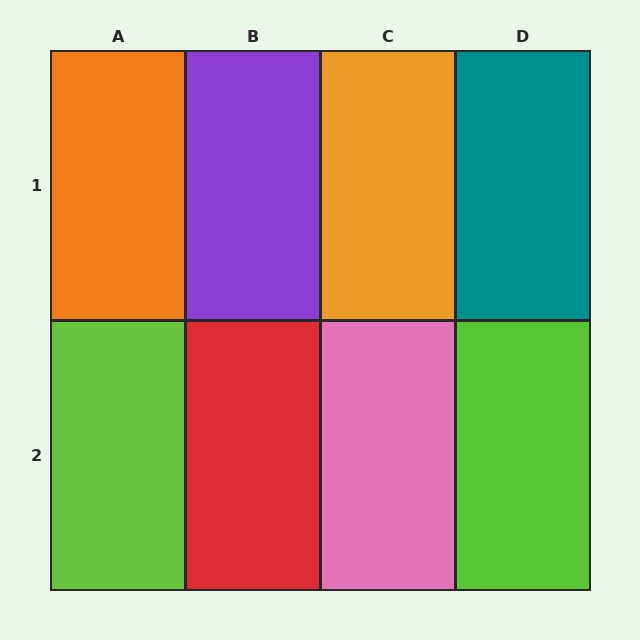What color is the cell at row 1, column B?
Purple.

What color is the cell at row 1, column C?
Orange.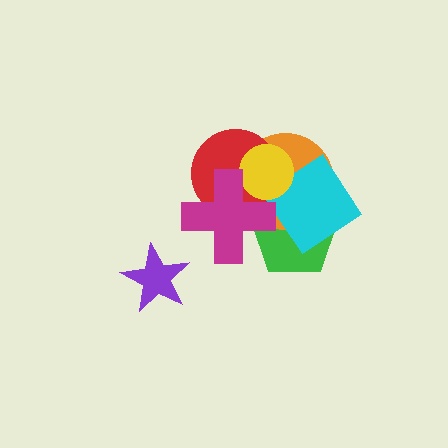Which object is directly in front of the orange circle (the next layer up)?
The red circle is directly in front of the orange circle.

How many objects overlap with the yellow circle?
4 objects overlap with the yellow circle.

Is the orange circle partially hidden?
Yes, it is partially covered by another shape.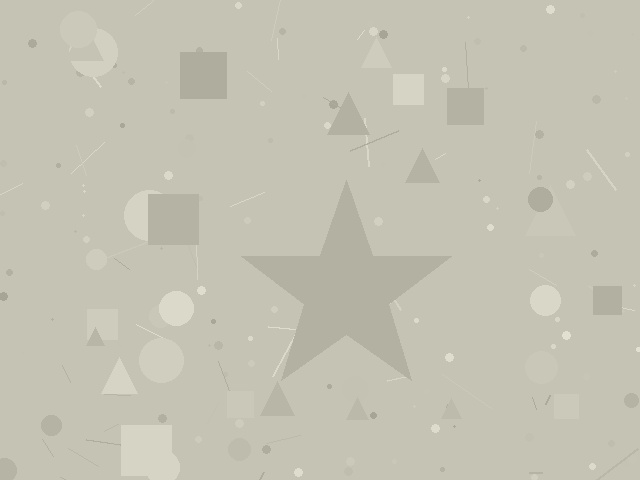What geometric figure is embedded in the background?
A star is embedded in the background.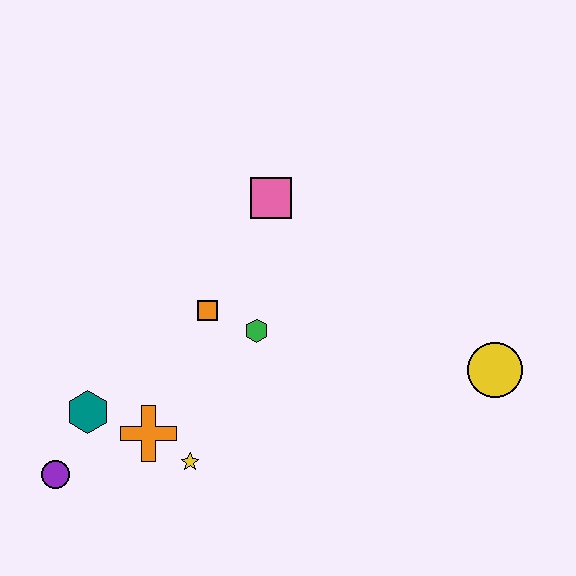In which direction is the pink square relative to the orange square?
The pink square is above the orange square.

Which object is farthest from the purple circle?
The yellow circle is farthest from the purple circle.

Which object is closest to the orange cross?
The yellow star is closest to the orange cross.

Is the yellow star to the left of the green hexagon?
Yes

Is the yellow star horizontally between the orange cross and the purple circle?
No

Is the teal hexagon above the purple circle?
Yes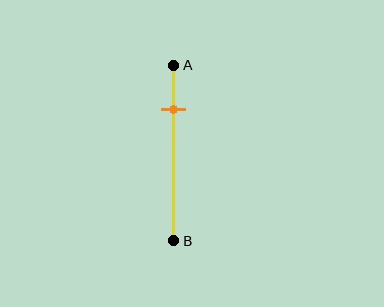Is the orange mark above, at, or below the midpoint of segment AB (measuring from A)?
The orange mark is above the midpoint of segment AB.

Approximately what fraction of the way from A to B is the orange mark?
The orange mark is approximately 25% of the way from A to B.